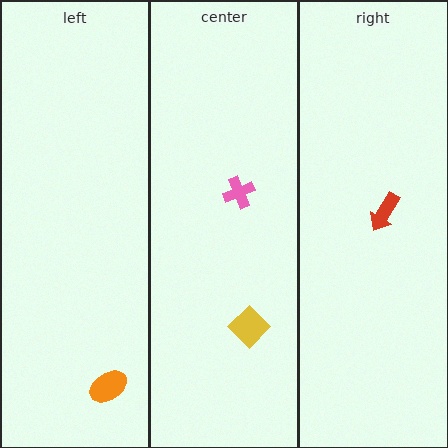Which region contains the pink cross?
The center region.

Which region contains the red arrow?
The right region.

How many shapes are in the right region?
1.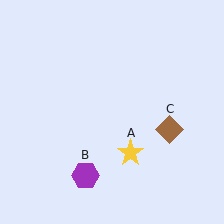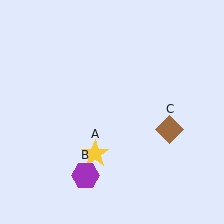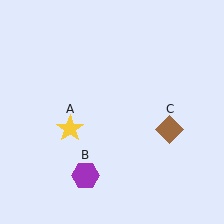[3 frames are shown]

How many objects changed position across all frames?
1 object changed position: yellow star (object A).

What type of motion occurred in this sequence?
The yellow star (object A) rotated clockwise around the center of the scene.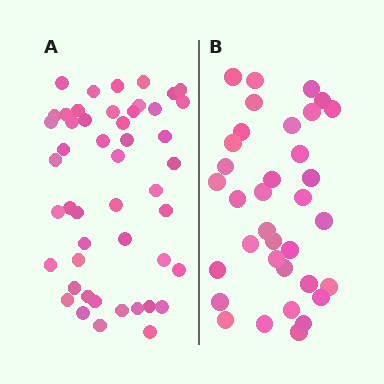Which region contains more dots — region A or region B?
Region A (the left region) has more dots.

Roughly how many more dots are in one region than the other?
Region A has approximately 15 more dots than region B.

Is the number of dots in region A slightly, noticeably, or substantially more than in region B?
Region A has noticeably more, but not dramatically so. The ratio is roughly 1.4 to 1.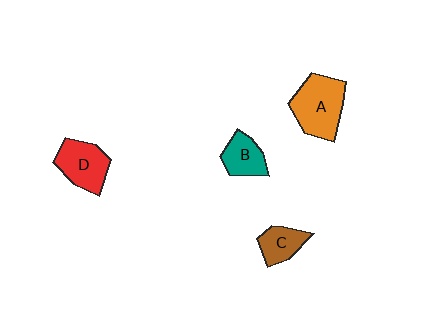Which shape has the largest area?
Shape A (orange).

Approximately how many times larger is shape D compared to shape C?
Approximately 1.5 times.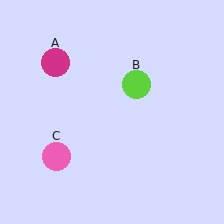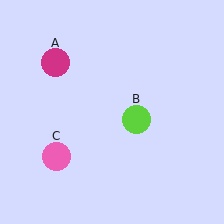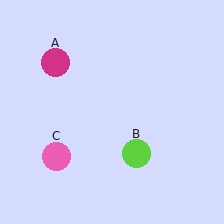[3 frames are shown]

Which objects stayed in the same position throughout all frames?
Magenta circle (object A) and pink circle (object C) remained stationary.